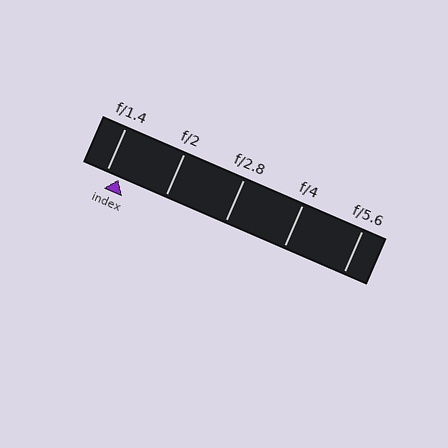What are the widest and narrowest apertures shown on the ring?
The widest aperture shown is f/1.4 and the narrowest is f/5.6.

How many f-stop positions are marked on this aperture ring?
There are 5 f-stop positions marked.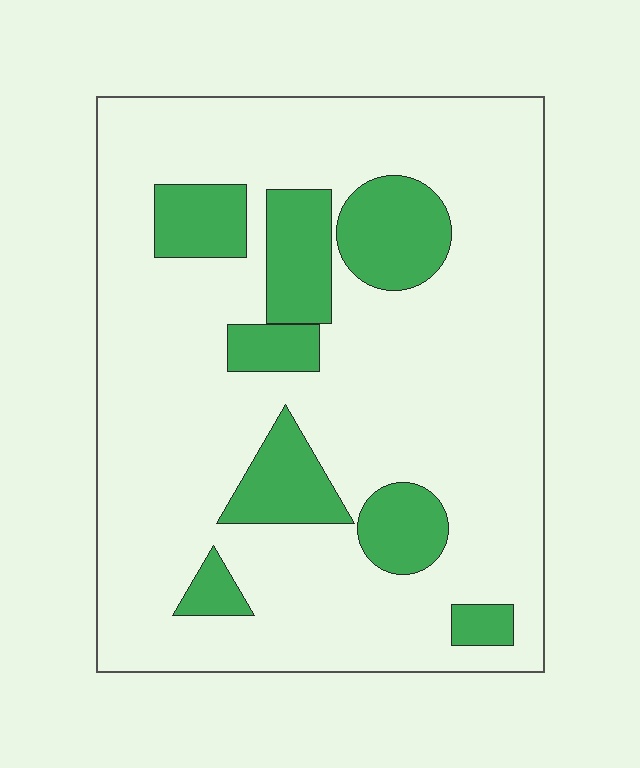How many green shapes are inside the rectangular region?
8.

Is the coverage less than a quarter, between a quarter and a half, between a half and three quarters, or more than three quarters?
Less than a quarter.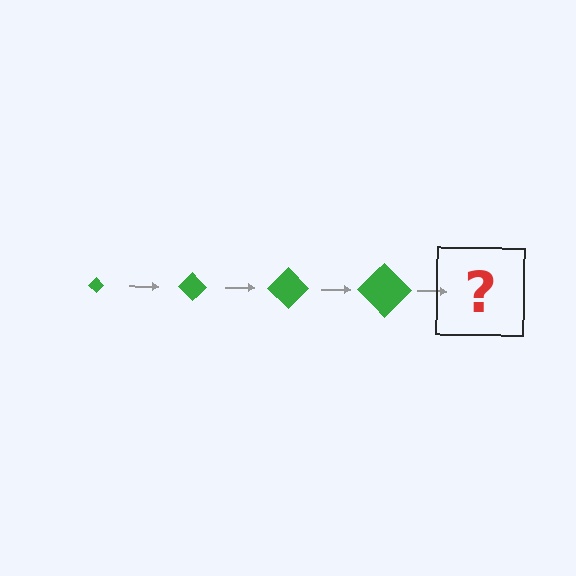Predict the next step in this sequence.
The next step is a green diamond, larger than the previous one.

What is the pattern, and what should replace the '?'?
The pattern is that the diamond gets progressively larger each step. The '?' should be a green diamond, larger than the previous one.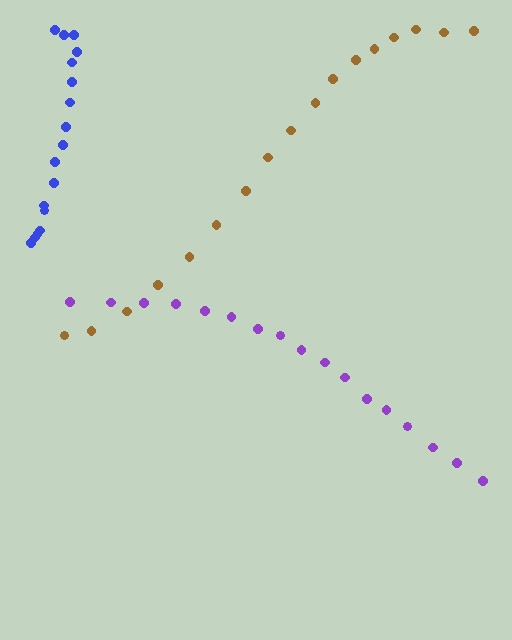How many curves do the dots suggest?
There are 3 distinct paths.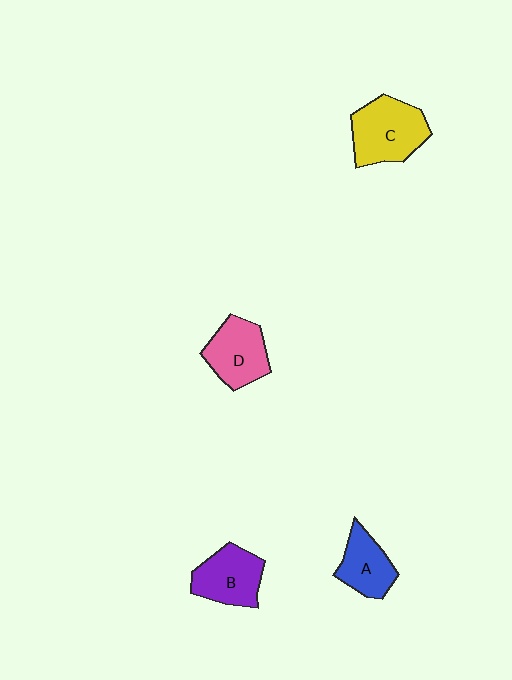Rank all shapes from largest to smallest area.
From largest to smallest: C (yellow), D (pink), B (purple), A (blue).